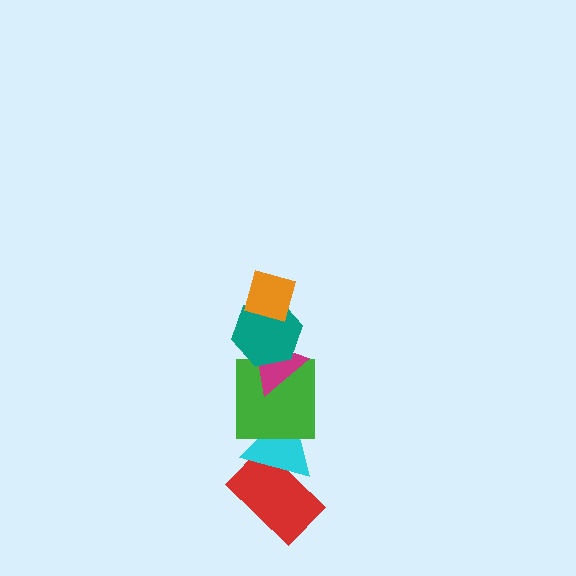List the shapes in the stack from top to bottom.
From top to bottom: the orange diamond, the teal hexagon, the magenta triangle, the green square, the cyan triangle, the red rectangle.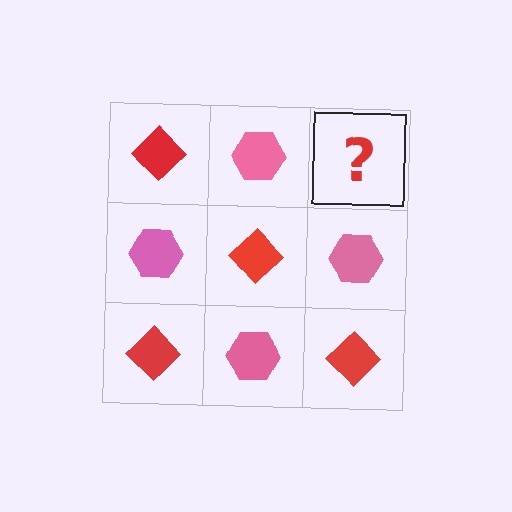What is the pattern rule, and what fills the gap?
The rule is that it alternates red diamond and pink hexagon in a checkerboard pattern. The gap should be filled with a red diamond.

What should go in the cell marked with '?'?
The missing cell should contain a red diamond.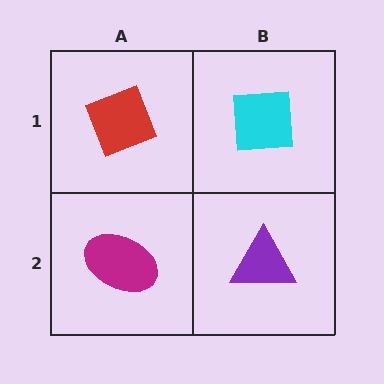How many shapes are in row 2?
2 shapes.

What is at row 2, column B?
A purple triangle.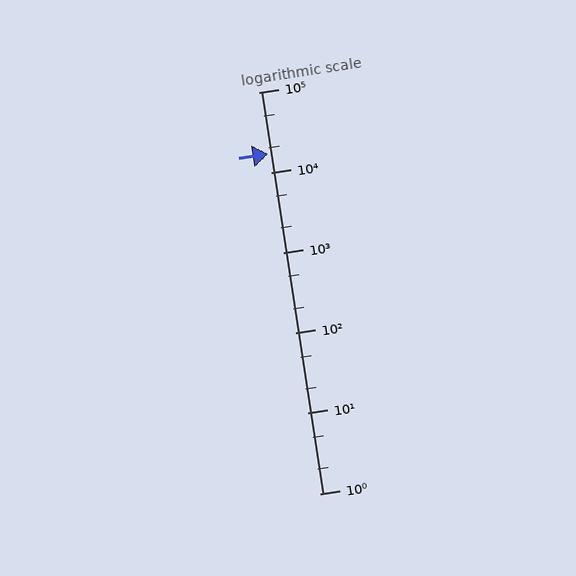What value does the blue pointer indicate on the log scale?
The pointer indicates approximately 17000.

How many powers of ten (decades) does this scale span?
The scale spans 5 decades, from 1 to 100000.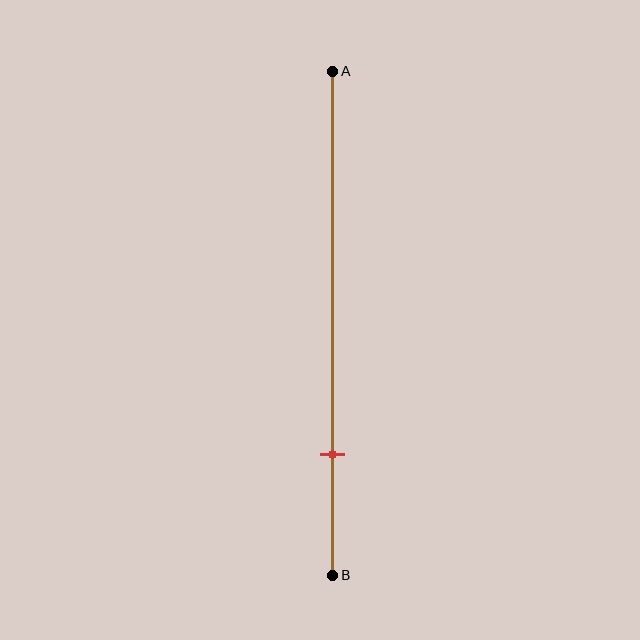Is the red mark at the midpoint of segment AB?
No, the mark is at about 75% from A, not at the 50% midpoint.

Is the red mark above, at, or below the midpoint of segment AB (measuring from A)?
The red mark is below the midpoint of segment AB.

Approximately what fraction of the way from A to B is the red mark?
The red mark is approximately 75% of the way from A to B.